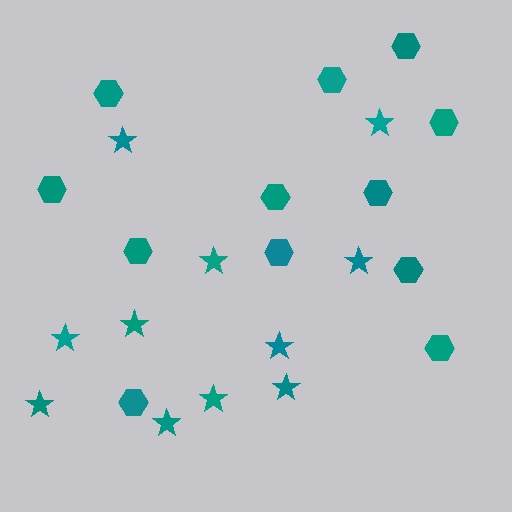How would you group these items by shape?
There are 2 groups: one group of stars (11) and one group of hexagons (12).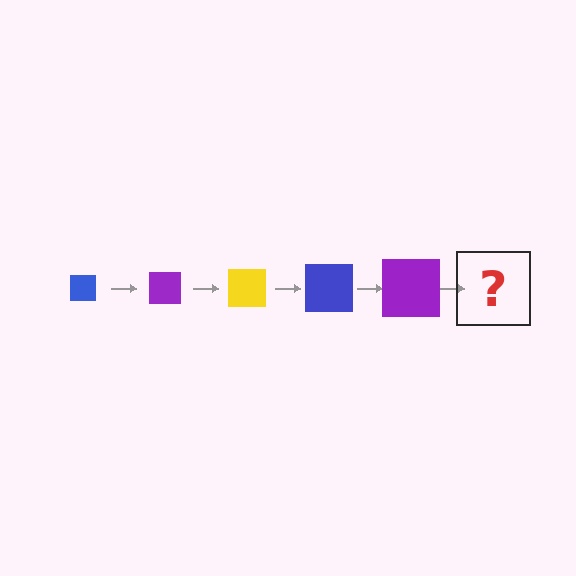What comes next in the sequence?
The next element should be a yellow square, larger than the previous one.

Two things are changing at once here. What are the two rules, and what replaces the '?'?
The two rules are that the square grows larger each step and the color cycles through blue, purple, and yellow. The '?' should be a yellow square, larger than the previous one.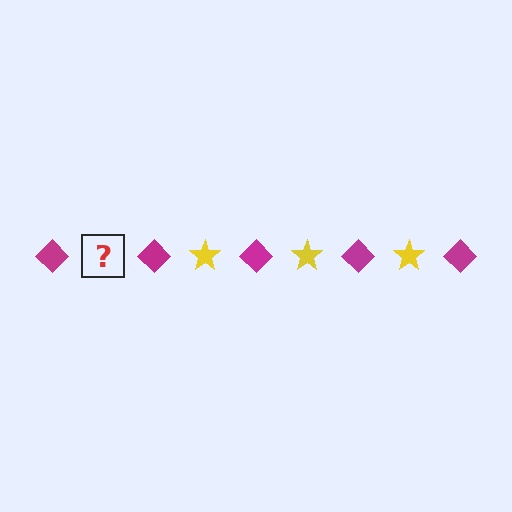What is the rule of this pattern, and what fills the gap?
The rule is that the pattern alternates between magenta diamond and yellow star. The gap should be filled with a yellow star.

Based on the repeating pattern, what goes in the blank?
The blank should be a yellow star.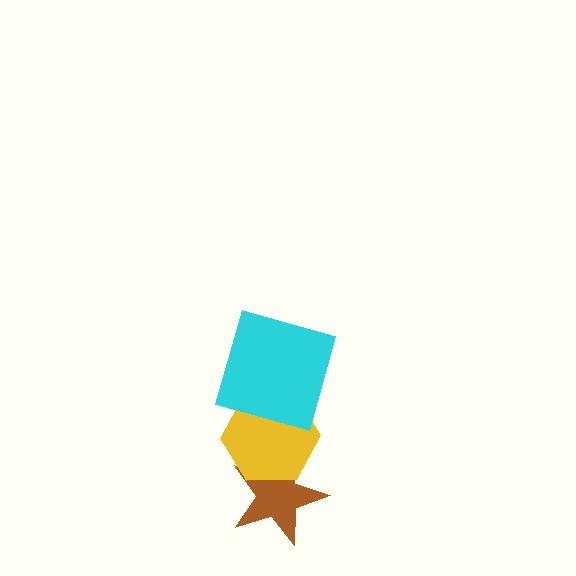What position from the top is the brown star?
The brown star is 3rd from the top.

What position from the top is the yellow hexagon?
The yellow hexagon is 2nd from the top.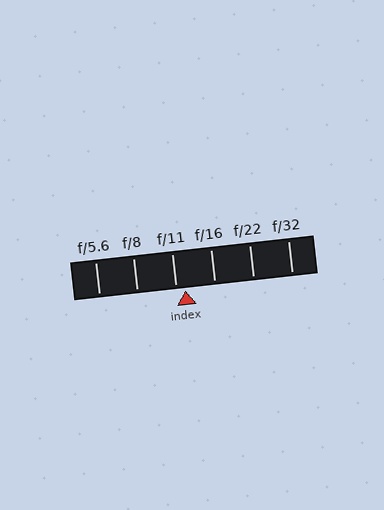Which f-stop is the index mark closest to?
The index mark is closest to f/11.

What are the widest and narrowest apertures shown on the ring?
The widest aperture shown is f/5.6 and the narrowest is f/32.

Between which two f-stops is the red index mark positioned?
The index mark is between f/11 and f/16.